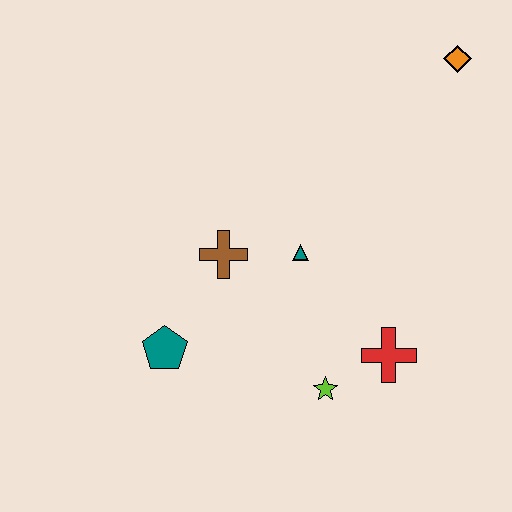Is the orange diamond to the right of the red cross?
Yes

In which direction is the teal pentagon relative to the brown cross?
The teal pentagon is below the brown cross.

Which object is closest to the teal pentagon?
The brown cross is closest to the teal pentagon.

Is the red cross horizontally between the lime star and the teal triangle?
No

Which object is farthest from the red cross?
The orange diamond is farthest from the red cross.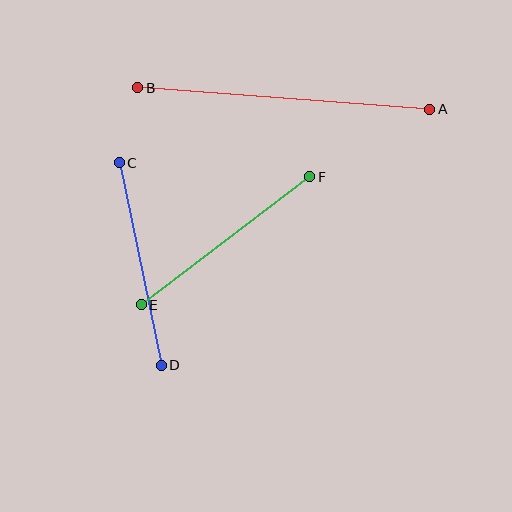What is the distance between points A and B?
The distance is approximately 293 pixels.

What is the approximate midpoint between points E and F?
The midpoint is at approximately (225, 241) pixels.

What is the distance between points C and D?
The distance is approximately 207 pixels.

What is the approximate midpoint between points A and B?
The midpoint is at approximately (284, 99) pixels.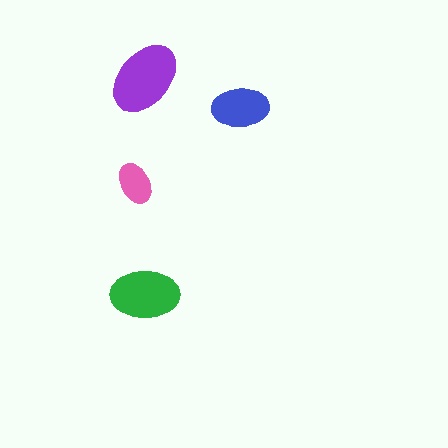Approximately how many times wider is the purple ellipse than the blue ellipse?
About 1.5 times wider.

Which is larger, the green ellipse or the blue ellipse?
The green one.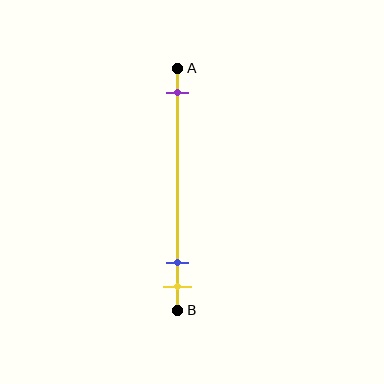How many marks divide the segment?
There are 3 marks dividing the segment.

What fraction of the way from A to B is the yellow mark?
The yellow mark is approximately 90% (0.9) of the way from A to B.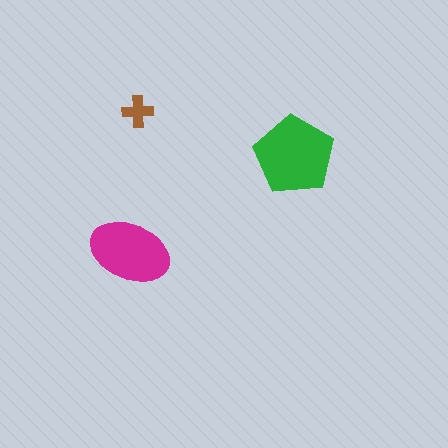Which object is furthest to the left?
The magenta ellipse is leftmost.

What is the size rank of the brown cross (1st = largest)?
3rd.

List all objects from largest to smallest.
The green pentagon, the magenta ellipse, the brown cross.